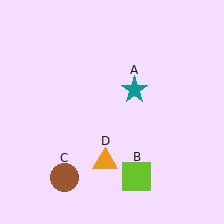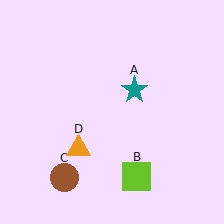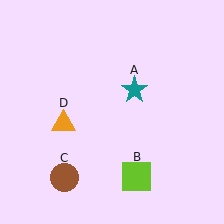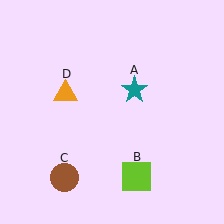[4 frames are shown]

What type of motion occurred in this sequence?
The orange triangle (object D) rotated clockwise around the center of the scene.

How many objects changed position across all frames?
1 object changed position: orange triangle (object D).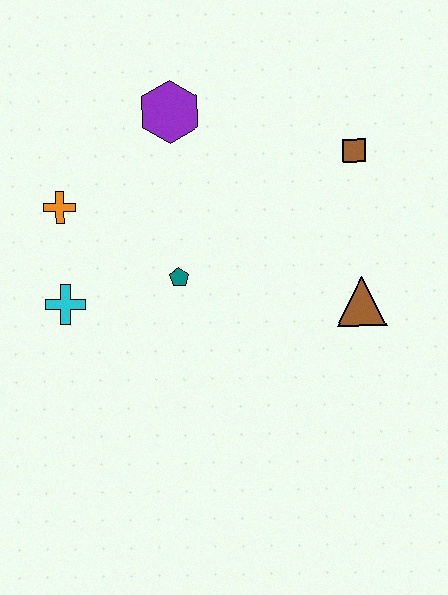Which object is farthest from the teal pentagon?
The brown square is farthest from the teal pentagon.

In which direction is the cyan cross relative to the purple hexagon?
The cyan cross is below the purple hexagon.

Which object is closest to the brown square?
The brown triangle is closest to the brown square.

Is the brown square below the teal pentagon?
No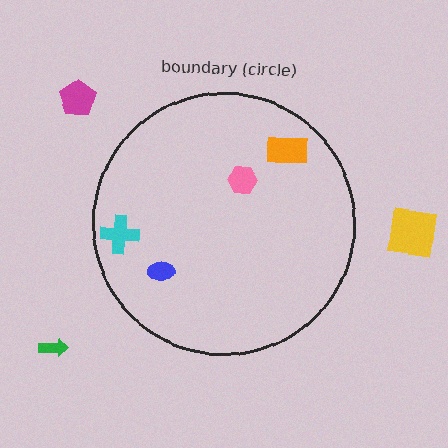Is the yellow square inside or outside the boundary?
Outside.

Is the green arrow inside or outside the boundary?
Outside.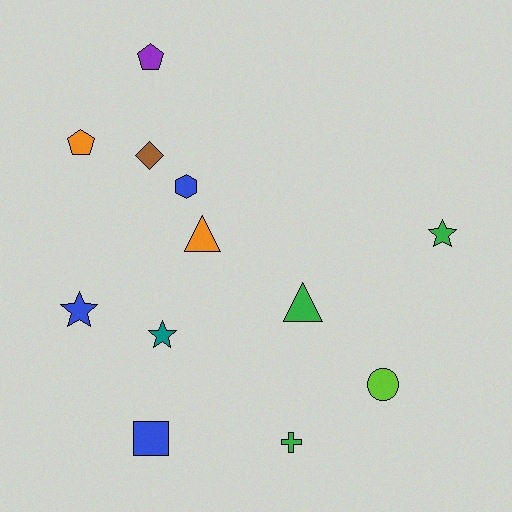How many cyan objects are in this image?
There are no cyan objects.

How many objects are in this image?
There are 12 objects.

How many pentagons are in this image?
There are 2 pentagons.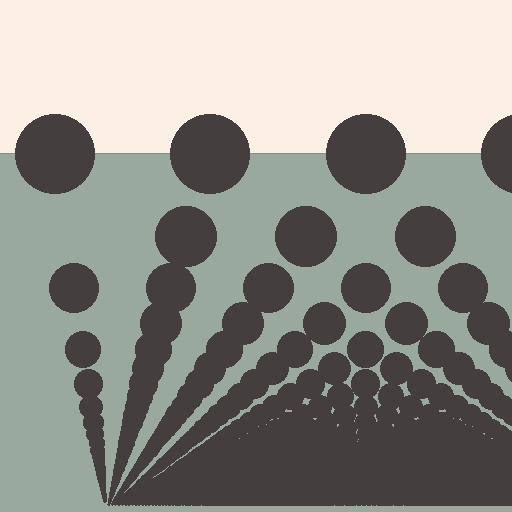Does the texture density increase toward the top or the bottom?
Density increases toward the bottom.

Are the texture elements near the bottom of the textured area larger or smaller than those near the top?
Smaller. The gradient is inverted — elements near the bottom are smaller and denser.